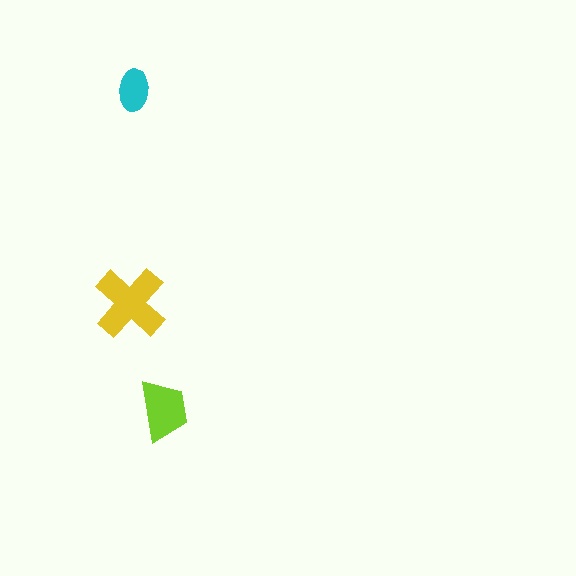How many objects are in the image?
There are 3 objects in the image.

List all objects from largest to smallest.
The yellow cross, the lime trapezoid, the cyan ellipse.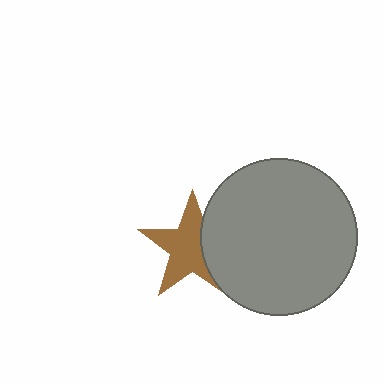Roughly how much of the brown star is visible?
Most of it is visible (roughly 69%).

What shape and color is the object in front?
The object in front is a gray circle.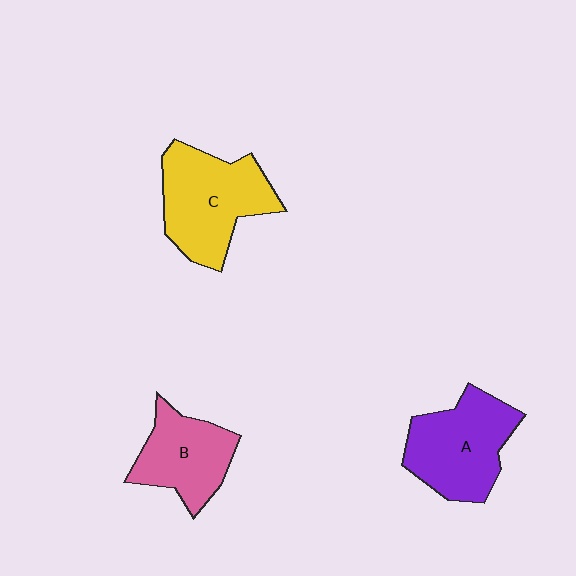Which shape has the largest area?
Shape C (yellow).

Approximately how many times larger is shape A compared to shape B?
Approximately 1.3 times.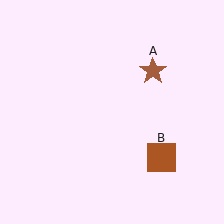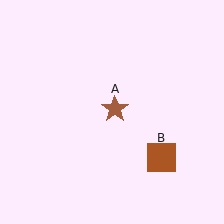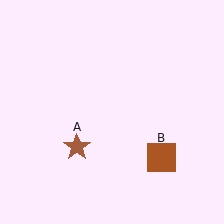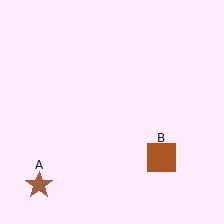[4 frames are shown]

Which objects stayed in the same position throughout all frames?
Brown square (object B) remained stationary.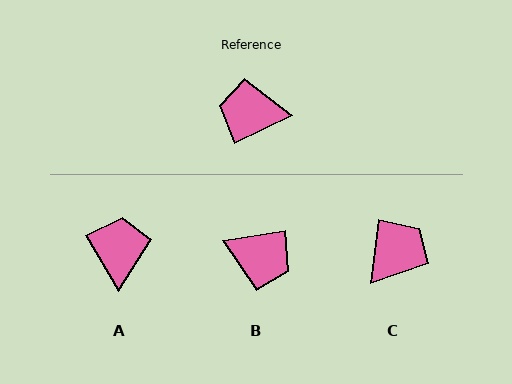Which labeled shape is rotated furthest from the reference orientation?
B, about 163 degrees away.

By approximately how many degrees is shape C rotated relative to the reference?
Approximately 123 degrees clockwise.